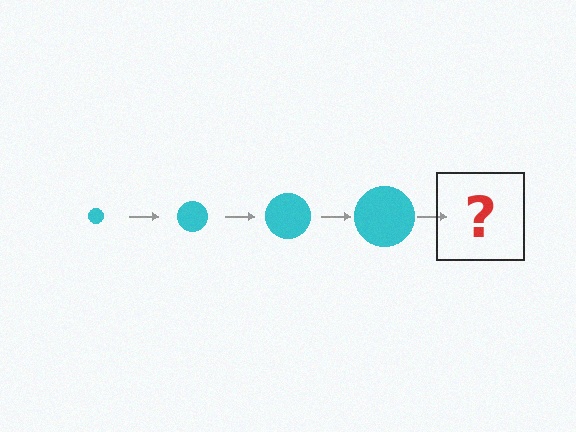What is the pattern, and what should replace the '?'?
The pattern is that the circle gets progressively larger each step. The '?' should be a cyan circle, larger than the previous one.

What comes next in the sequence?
The next element should be a cyan circle, larger than the previous one.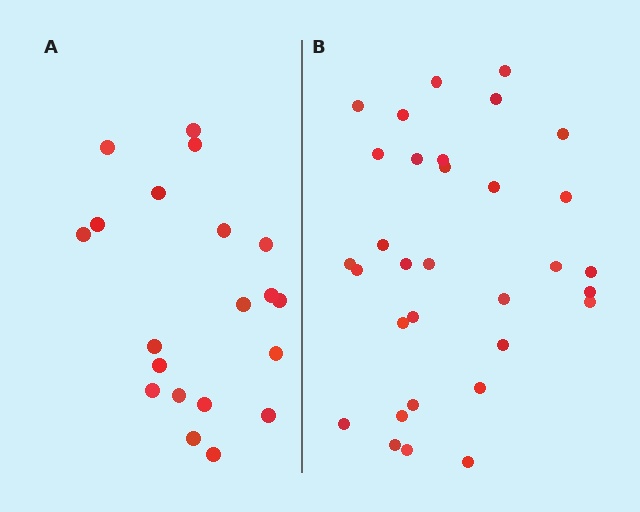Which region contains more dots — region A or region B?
Region B (the right region) has more dots.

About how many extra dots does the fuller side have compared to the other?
Region B has roughly 12 or so more dots than region A.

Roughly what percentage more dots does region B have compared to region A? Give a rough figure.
About 60% more.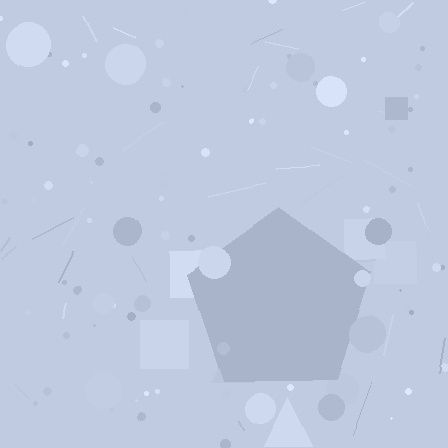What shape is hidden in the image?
A pentagon is hidden in the image.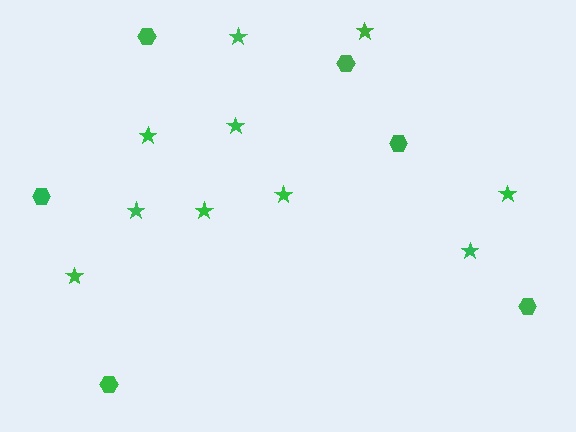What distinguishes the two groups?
There are 2 groups: one group of hexagons (6) and one group of stars (10).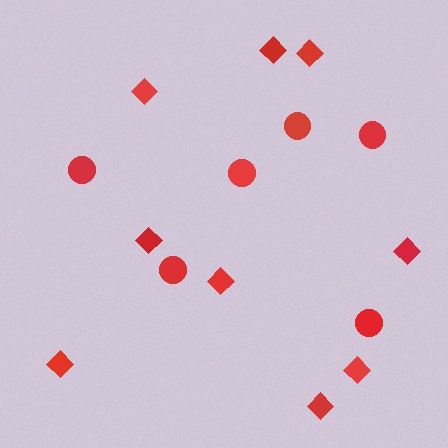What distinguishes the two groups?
There are 2 groups: one group of diamonds (9) and one group of circles (6).